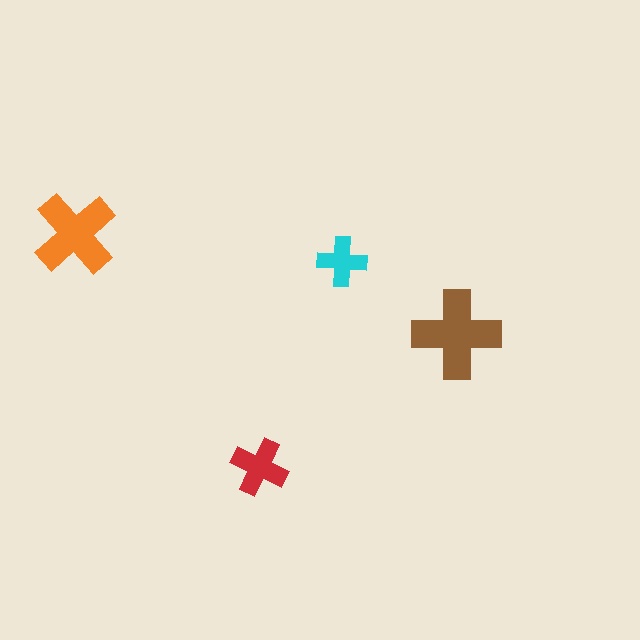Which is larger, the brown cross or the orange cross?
The brown one.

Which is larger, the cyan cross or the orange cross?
The orange one.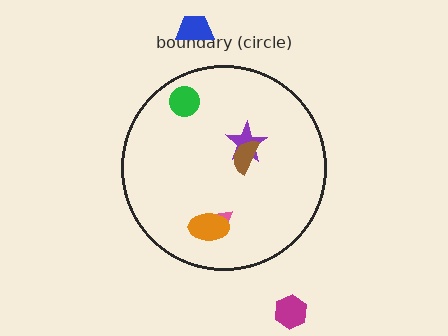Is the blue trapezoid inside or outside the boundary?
Outside.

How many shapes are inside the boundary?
5 inside, 2 outside.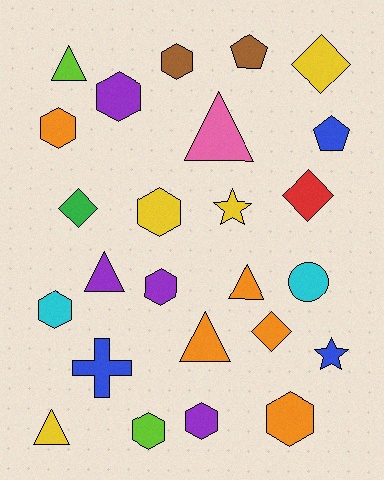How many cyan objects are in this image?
There are 2 cyan objects.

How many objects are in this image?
There are 25 objects.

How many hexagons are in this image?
There are 9 hexagons.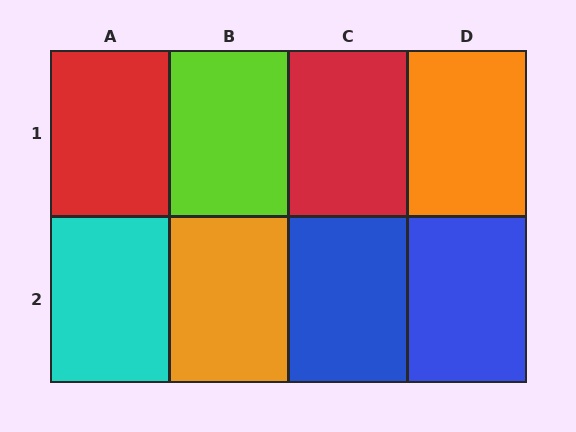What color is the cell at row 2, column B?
Orange.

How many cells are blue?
2 cells are blue.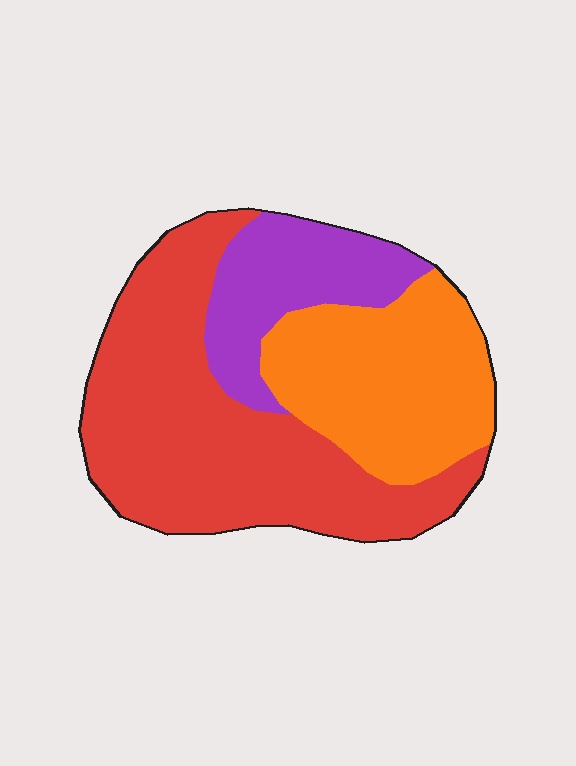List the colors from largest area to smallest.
From largest to smallest: red, orange, purple.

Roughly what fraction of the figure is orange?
Orange covers about 30% of the figure.